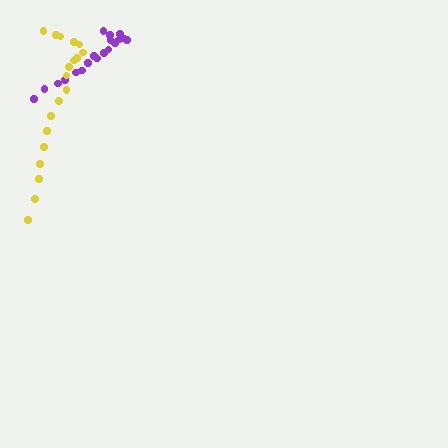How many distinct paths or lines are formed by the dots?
There are 2 distinct paths.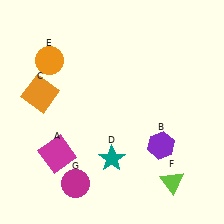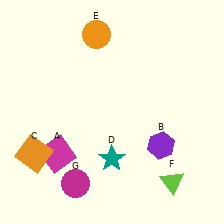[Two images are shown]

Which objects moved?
The objects that moved are: the orange square (C), the orange circle (E).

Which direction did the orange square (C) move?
The orange square (C) moved down.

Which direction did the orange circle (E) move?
The orange circle (E) moved right.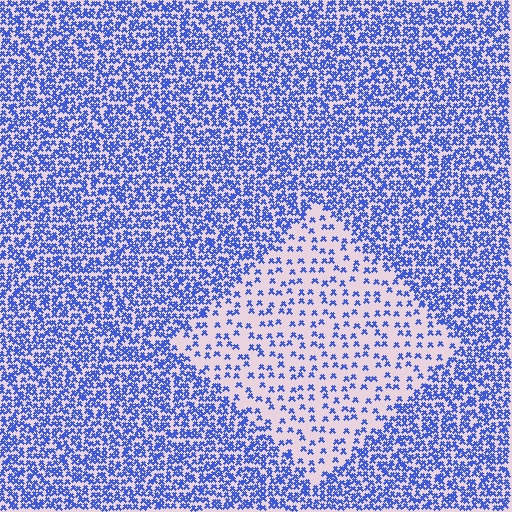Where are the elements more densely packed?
The elements are more densely packed outside the diamond boundary.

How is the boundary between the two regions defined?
The boundary is defined by a change in element density (approximately 2.8x ratio). All elements are the same color, size, and shape.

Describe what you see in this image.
The image contains small blue elements arranged at two different densities. A diamond-shaped region is visible where the elements are less densely packed than the surrounding area.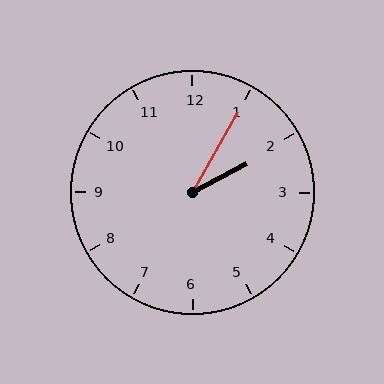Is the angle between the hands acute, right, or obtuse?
It is acute.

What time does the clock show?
2:05.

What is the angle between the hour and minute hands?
Approximately 32 degrees.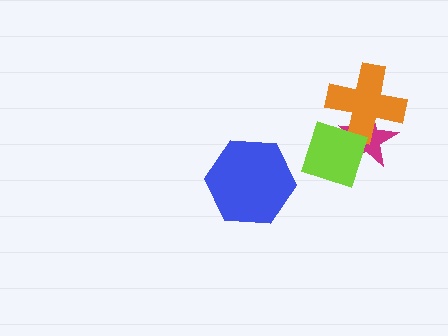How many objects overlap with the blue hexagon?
0 objects overlap with the blue hexagon.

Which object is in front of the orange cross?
The lime diamond is in front of the orange cross.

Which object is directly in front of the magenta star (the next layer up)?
The orange cross is directly in front of the magenta star.